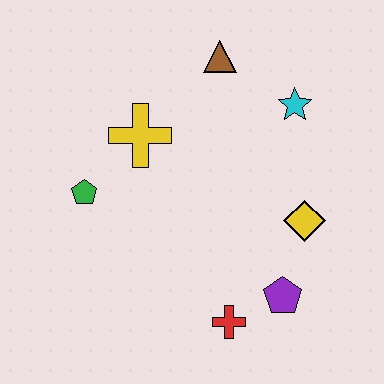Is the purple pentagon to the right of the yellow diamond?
No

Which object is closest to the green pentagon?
The yellow cross is closest to the green pentagon.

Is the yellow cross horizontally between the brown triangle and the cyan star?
No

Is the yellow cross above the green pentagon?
Yes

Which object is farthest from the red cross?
The brown triangle is farthest from the red cross.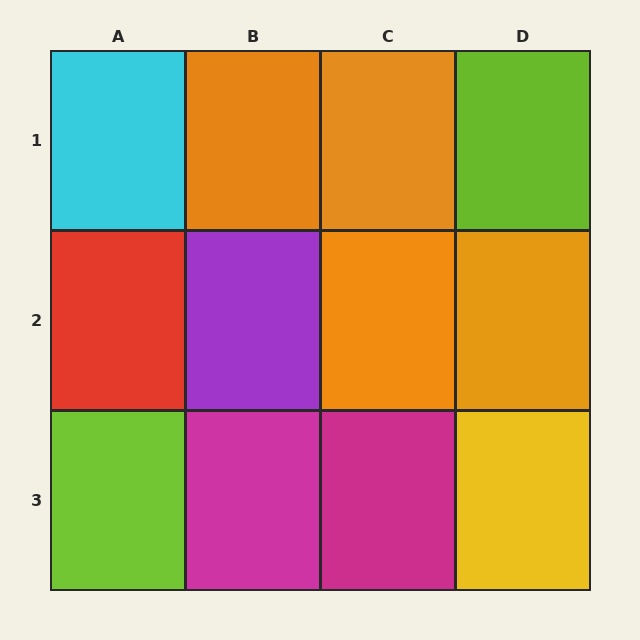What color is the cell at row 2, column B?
Purple.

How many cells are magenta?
2 cells are magenta.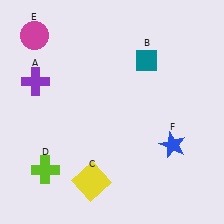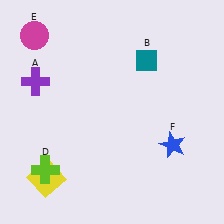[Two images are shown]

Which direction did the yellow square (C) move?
The yellow square (C) moved left.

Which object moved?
The yellow square (C) moved left.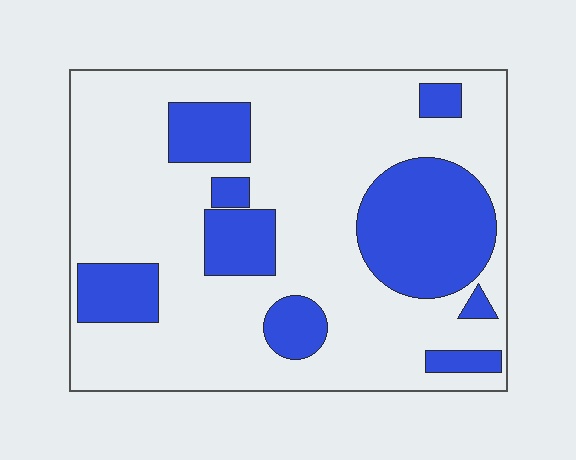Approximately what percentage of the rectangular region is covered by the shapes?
Approximately 30%.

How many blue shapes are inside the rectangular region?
9.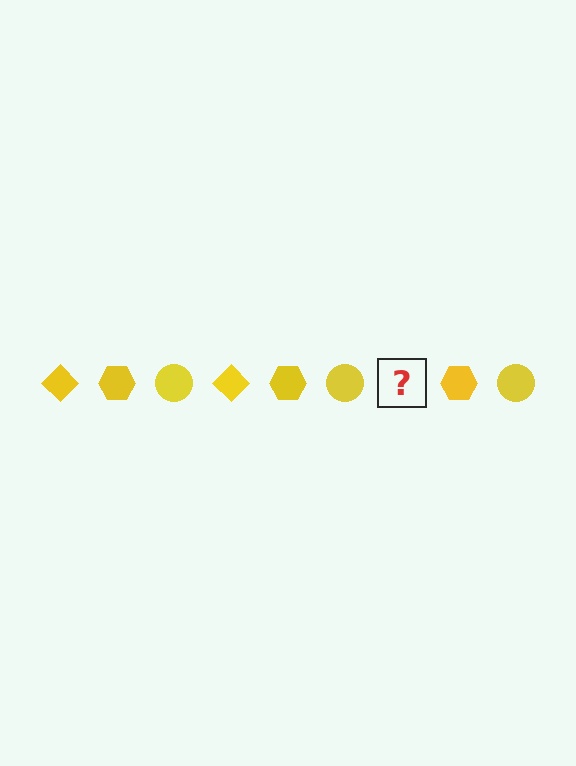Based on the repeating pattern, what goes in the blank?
The blank should be a yellow diamond.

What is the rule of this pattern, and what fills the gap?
The rule is that the pattern cycles through diamond, hexagon, circle shapes in yellow. The gap should be filled with a yellow diamond.